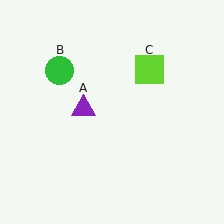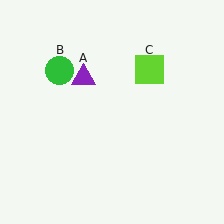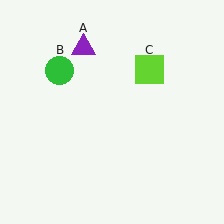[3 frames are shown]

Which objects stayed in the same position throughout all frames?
Green circle (object B) and lime square (object C) remained stationary.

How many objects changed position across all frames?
1 object changed position: purple triangle (object A).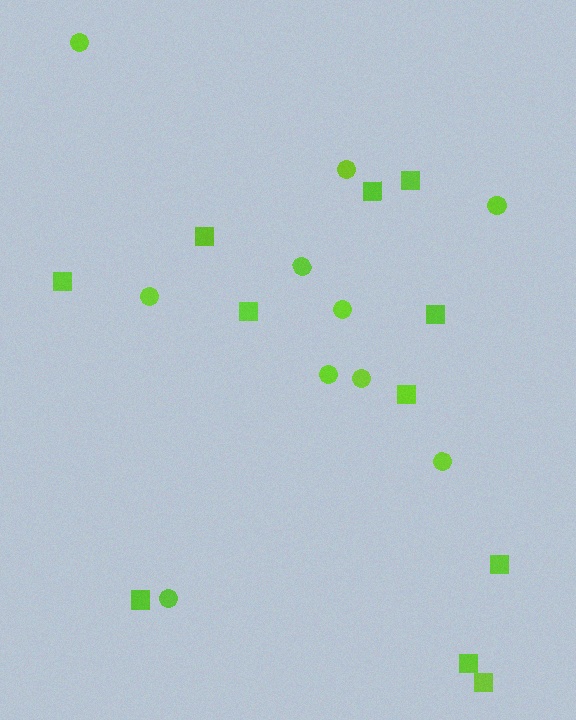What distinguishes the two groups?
There are 2 groups: one group of squares (11) and one group of circles (10).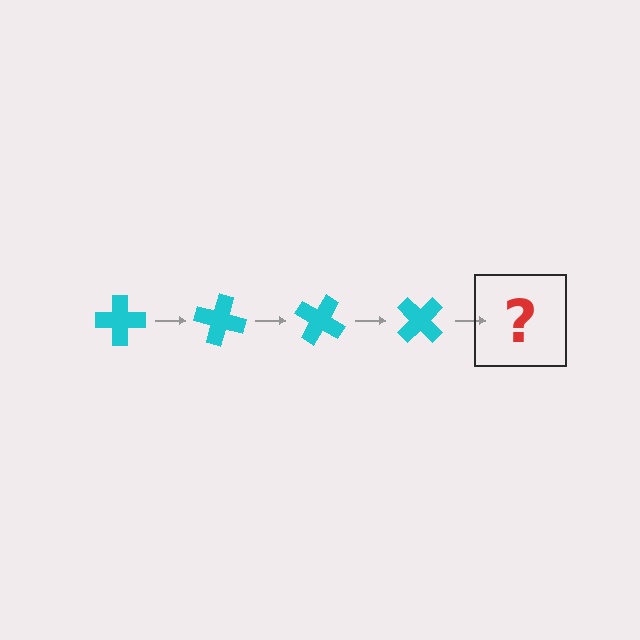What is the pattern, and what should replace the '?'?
The pattern is that the cross rotates 15 degrees each step. The '?' should be a cyan cross rotated 60 degrees.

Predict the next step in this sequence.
The next step is a cyan cross rotated 60 degrees.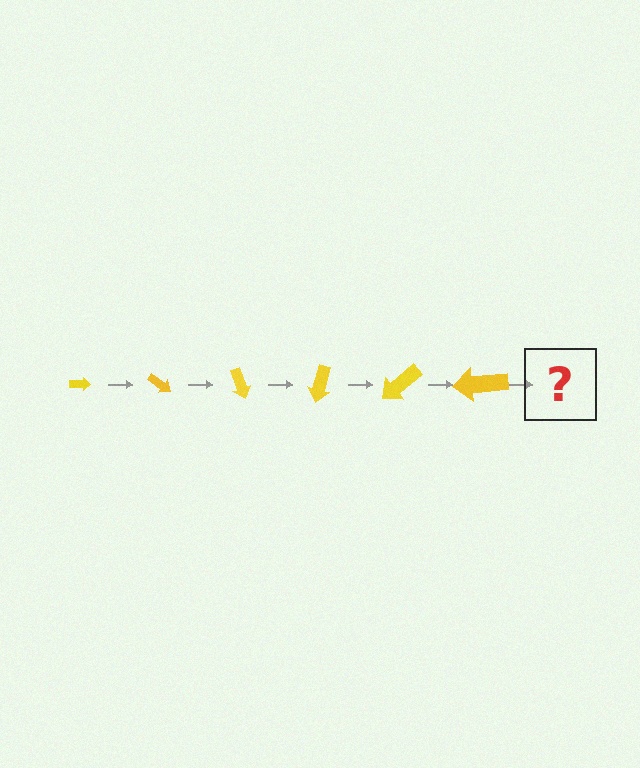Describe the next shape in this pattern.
It should be an arrow, larger than the previous one and rotated 210 degrees from the start.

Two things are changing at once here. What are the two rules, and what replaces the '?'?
The two rules are that the arrow grows larger each step and it rotates 35 degrees each step. The '?' should be an arrow, larger than the previous one and rotated 210 degrees from the start.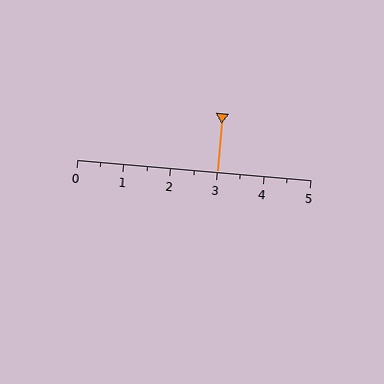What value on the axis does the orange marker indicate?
The marker indicates approximately 3.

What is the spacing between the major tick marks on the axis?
The major ticks are spaced 1 apart.